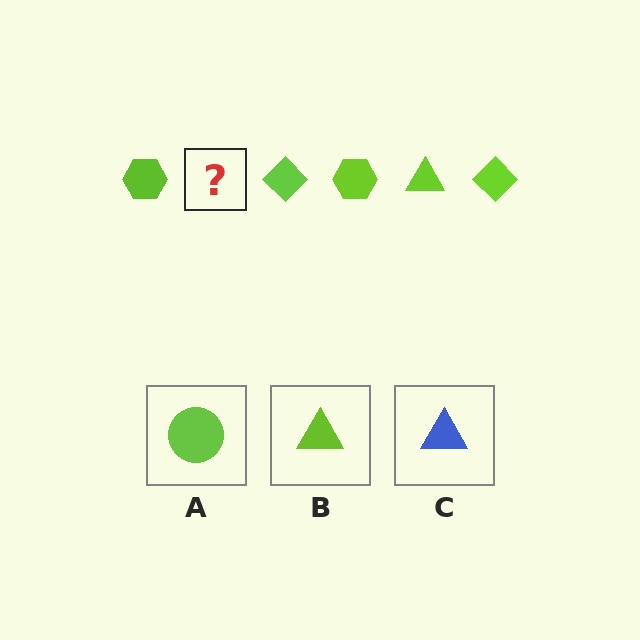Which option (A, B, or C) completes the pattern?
B.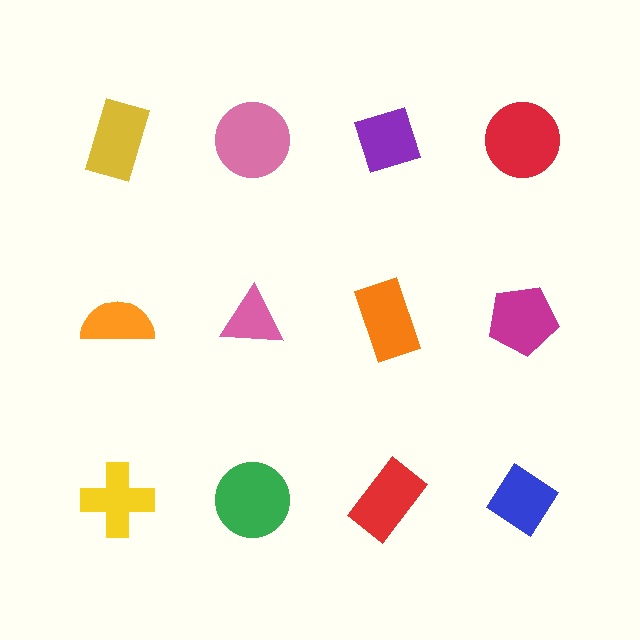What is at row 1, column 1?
A yellow rectangle.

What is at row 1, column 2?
A pink circle.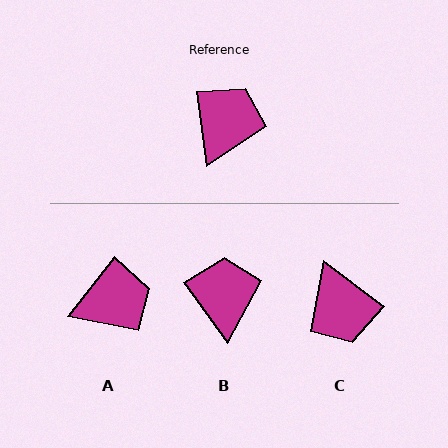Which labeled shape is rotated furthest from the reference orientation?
C, about 135 degrees away.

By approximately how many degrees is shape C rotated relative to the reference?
Approximately 135 degrees clockwise.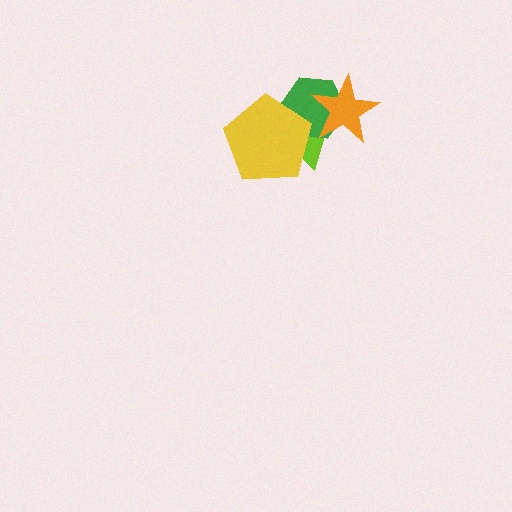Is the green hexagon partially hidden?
Yes, it is partially covered by another shape.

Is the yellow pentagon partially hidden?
No, no other shape covers it.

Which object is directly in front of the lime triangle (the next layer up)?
The green hexagon is directly in front of the lime triangle.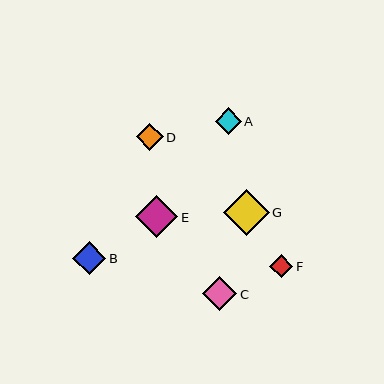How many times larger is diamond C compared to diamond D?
Diamond C is approximately 1.3 times the size of diamond D.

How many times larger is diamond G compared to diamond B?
Diamond G is approximately 1.4 times the size of diamond B.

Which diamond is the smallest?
Diamond F is the smallest with a size of approximately 23 pixels.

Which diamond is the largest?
Diamond G is the largest with a size of approximately 46 pixels.